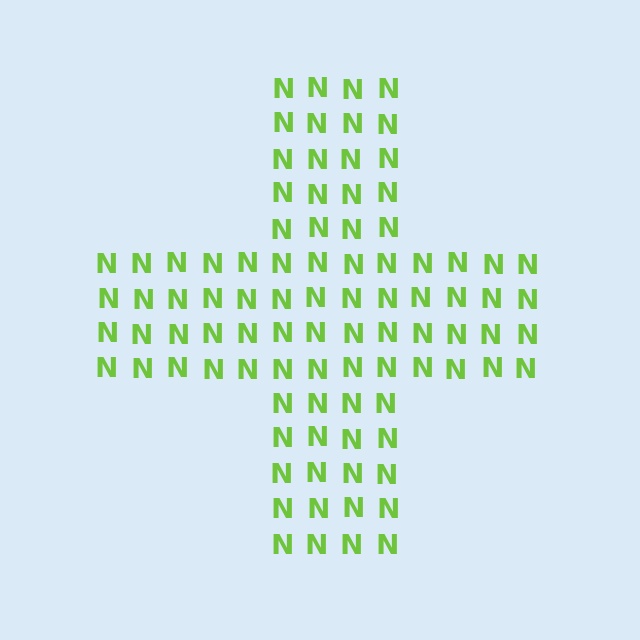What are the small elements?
The small elements are letter N's.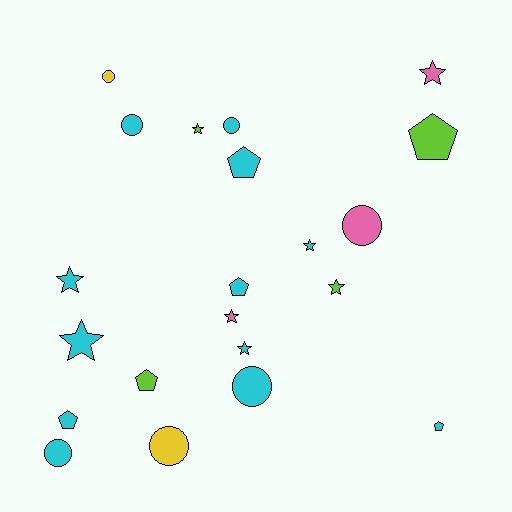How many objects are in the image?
There are 21 objects.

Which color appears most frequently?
Cyan, with 12 objects.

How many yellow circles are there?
There are 2 yellow circles.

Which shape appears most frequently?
Star, with 8 objects.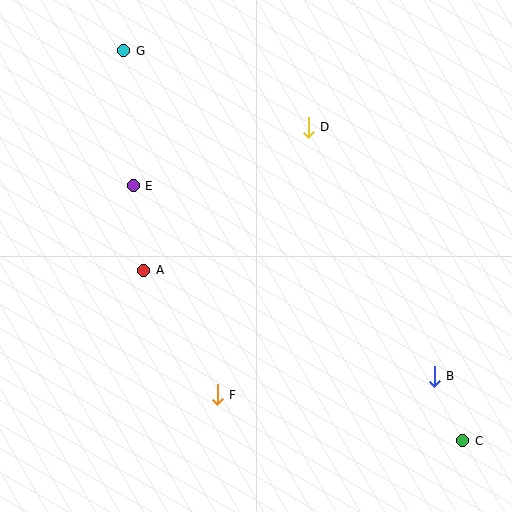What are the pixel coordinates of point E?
Point E is at (133, 186).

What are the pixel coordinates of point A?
Point A is at (144, 270).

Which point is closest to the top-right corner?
Point D is closest to the top-right corner.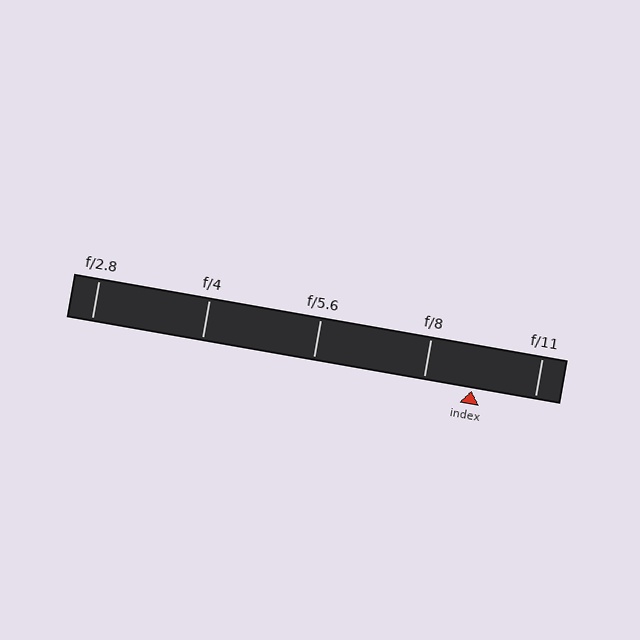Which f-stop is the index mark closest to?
The index mark is closest to f/8.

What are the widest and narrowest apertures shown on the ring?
The widest aperture shown is f/2.8 and the narrowest is f/11.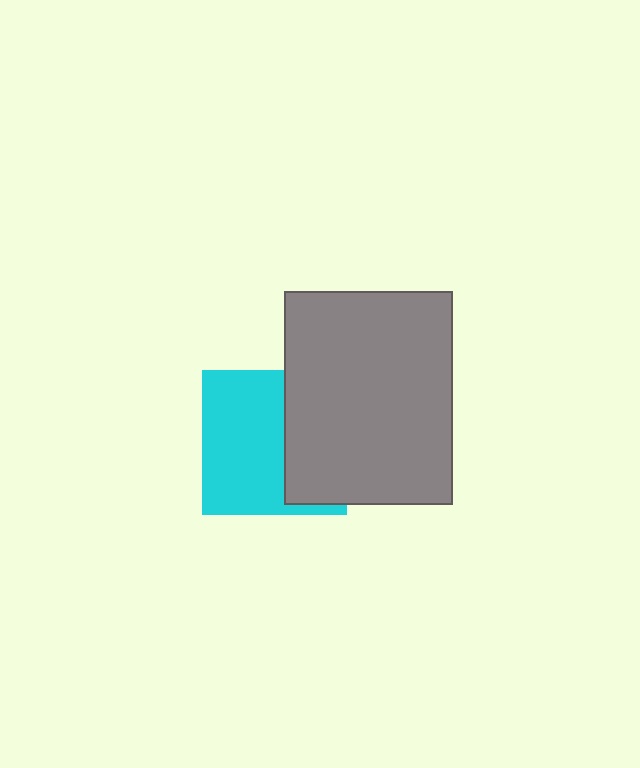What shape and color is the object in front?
The object in front is a gray rectangle.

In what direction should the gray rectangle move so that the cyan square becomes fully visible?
The gray rectangle should move right. That is the shortest direction to clear the overlap and leave the cyan square fully visible.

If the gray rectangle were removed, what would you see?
You would see the complete cyan square.